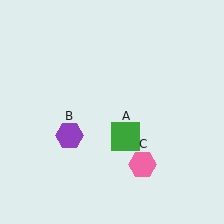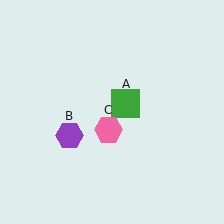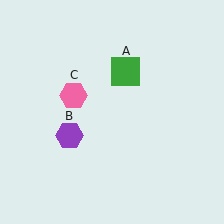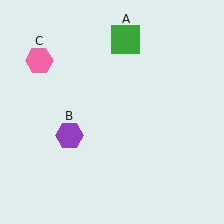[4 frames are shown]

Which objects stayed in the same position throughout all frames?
Purple hexagon (object B) remained stationary.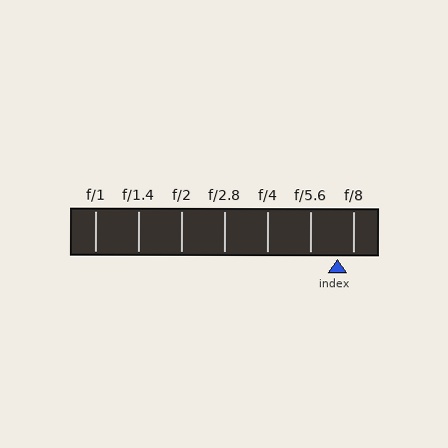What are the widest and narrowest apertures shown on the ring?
The widest aperture shown is f/1 and the narrowest is f/8.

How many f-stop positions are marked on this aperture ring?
There are 7 f-stop positions marked.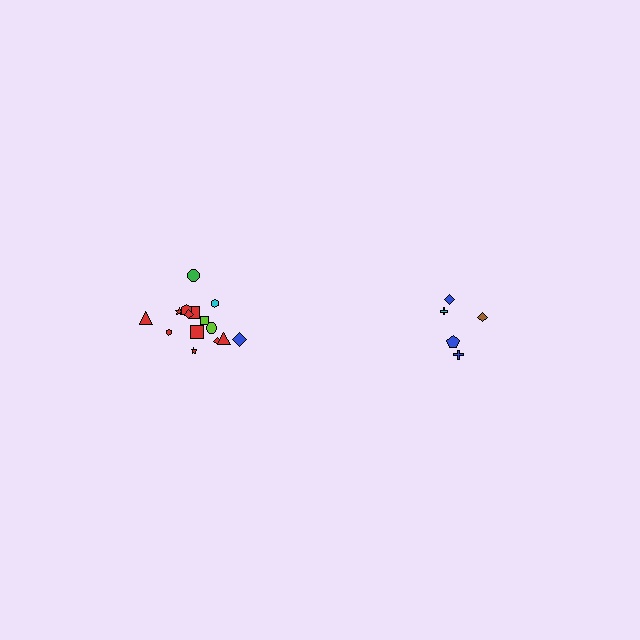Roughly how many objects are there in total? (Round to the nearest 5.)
Roughly 20 objects in total.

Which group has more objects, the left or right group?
The left group.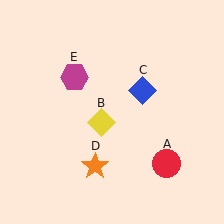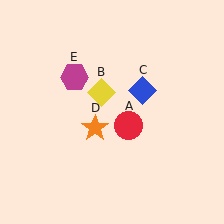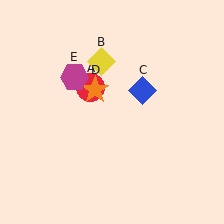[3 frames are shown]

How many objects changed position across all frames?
3 objects changed position: red circle (object A), yellow diamond (object B), orange star (object D).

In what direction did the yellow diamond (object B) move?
The yellow diamond (object B) moved up.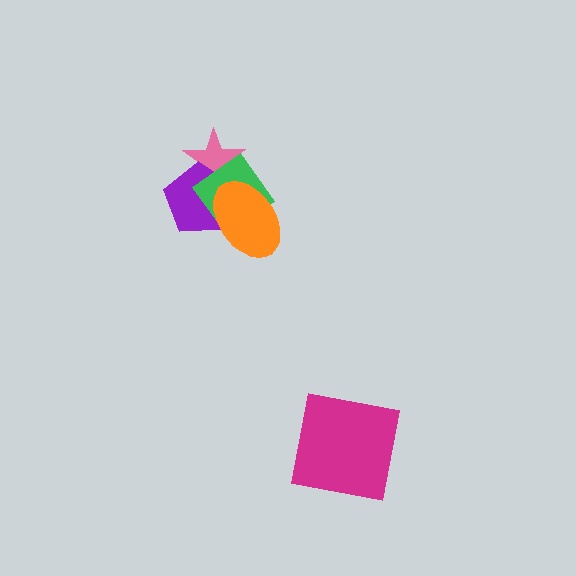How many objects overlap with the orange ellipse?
3 objects overlap with the orange ellipse.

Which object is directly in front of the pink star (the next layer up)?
The purple pentagon is directly in front of the pink star.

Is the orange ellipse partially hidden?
No, no other shape covers it.